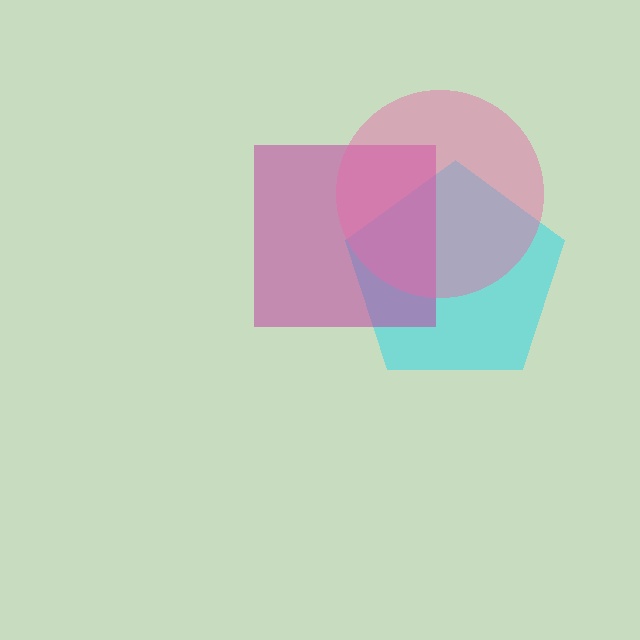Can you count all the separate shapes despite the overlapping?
Yes, there are 3 separate shapes.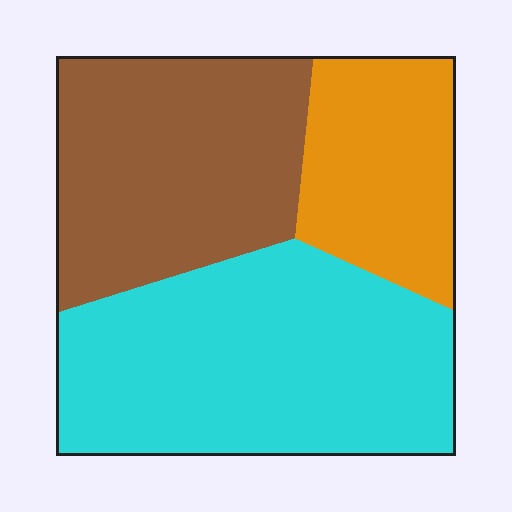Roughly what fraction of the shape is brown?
Brown takes up about one third (1/3) of the shape.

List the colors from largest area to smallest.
From largest to smallest: cyan, brown, orange.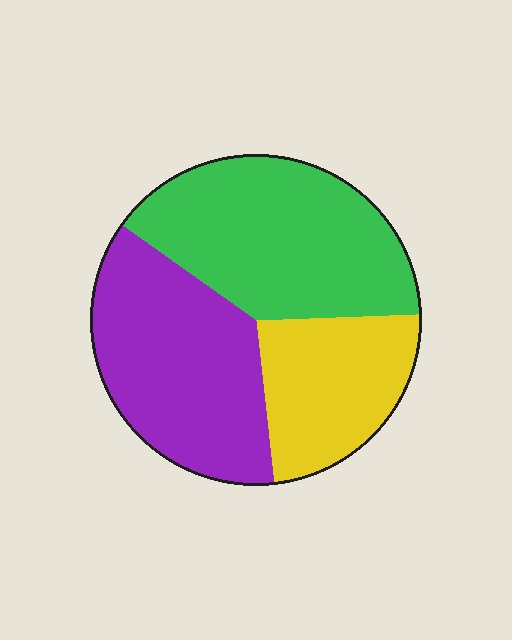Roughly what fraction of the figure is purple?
Purple takes up about three eighths (3/8) of the figure.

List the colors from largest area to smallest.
From largest to smallest: green, purple, yellow.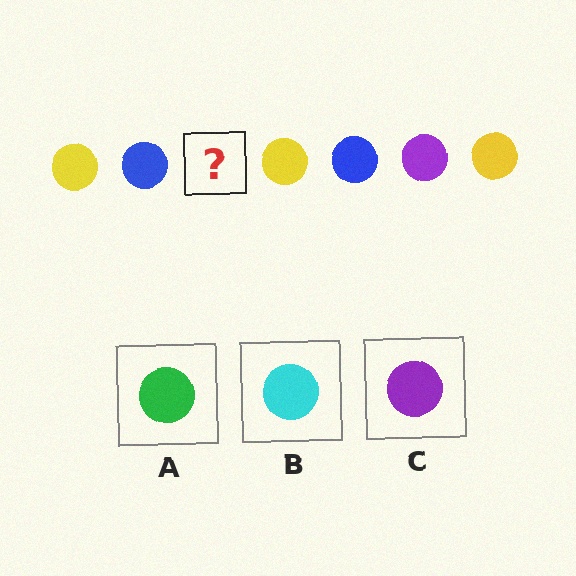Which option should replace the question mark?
Option C.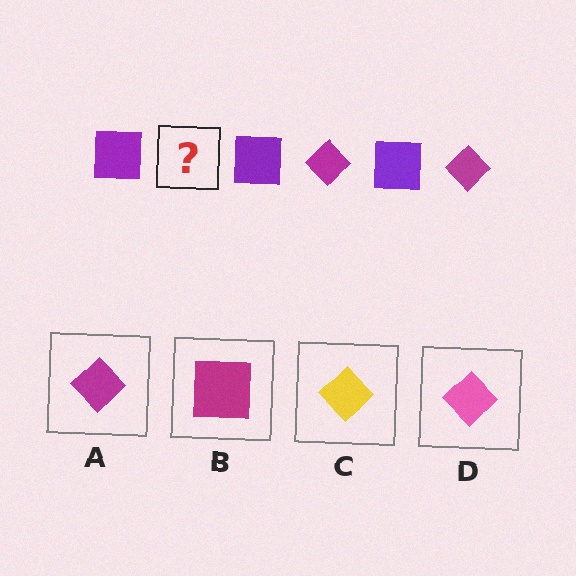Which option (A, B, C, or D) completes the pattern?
A.